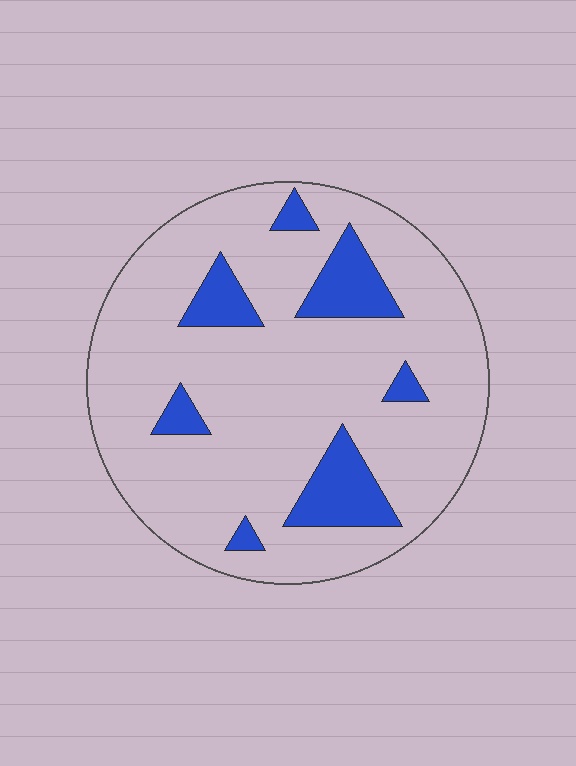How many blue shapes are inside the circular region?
7.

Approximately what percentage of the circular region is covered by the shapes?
Approximately 15%.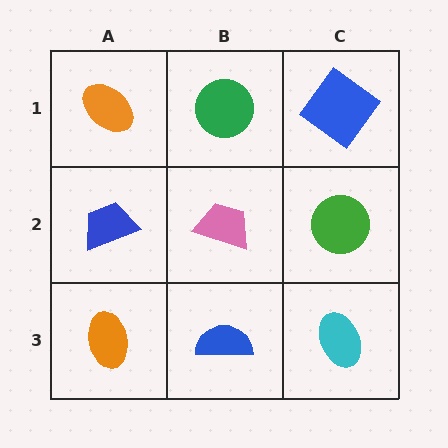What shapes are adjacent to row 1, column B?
A pink trapezoid (row 2, column B), an orange ellipse (row 1, column A), a blue diamond (row 1, column C).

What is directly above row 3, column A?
A blue trapezoid.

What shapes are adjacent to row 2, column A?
An orange ellipse (row 1, column A), an orange ellipse (row 3, column A), a pink trapezoid (row 2, column B).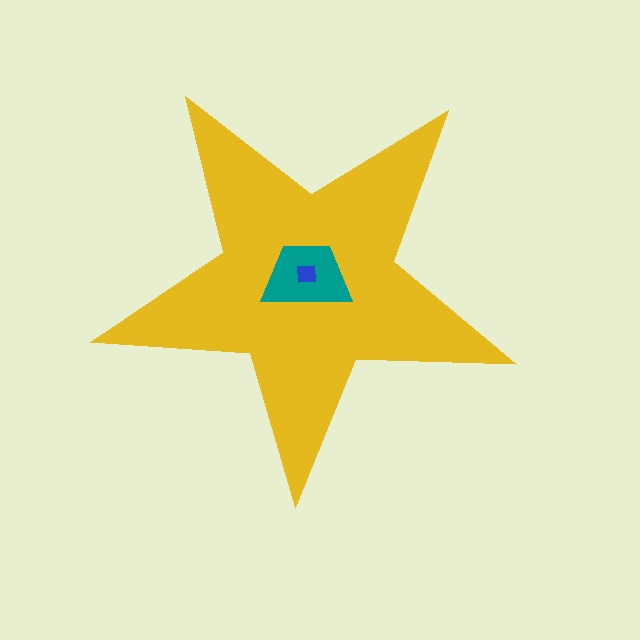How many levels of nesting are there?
3.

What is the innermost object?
The blue square.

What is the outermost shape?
The yellow star.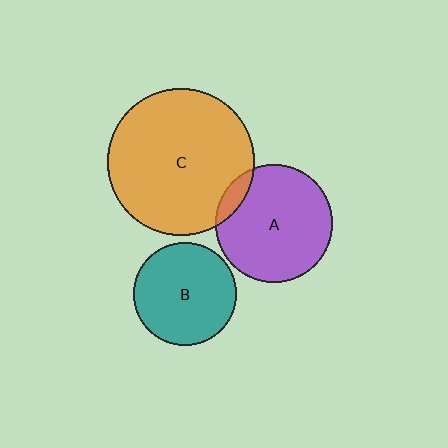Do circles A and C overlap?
Yes.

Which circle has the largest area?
Circle C (orange).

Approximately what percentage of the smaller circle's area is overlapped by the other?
Approximately 10%.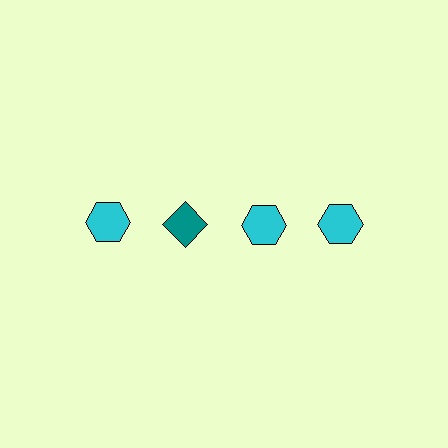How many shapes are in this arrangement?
There are 4 shapes arranged in a grid pattern.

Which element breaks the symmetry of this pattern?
The teal diamond in the top row, second from left column breaks the symmetry. All other shapes are cyan hexagons.